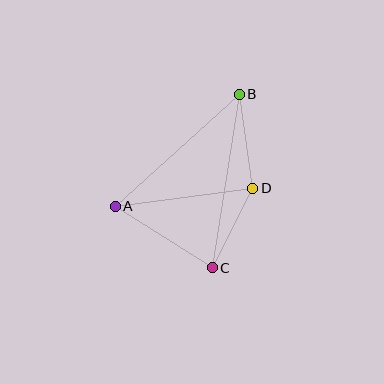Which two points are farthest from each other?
Points B and C are farthest from each other.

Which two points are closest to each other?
Points C and D are closest to each other.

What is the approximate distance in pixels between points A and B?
The distance between A and B is approximately 167 pixels.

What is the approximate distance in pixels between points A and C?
The distance between A and C is approximately 115 pixels.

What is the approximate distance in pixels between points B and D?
The distance between B and D is approximately 95 pixels.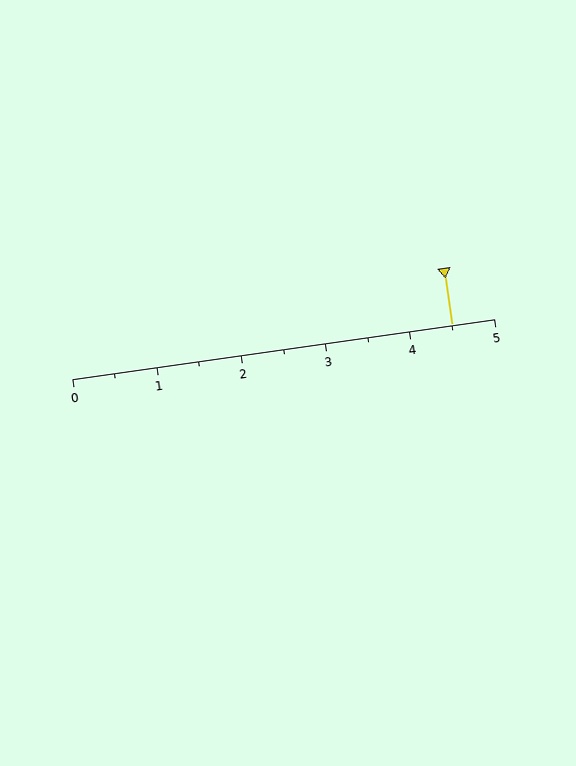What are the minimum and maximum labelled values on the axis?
The axis runs from 0 to 5.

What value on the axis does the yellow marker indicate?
The marker indicates approximately 4.5.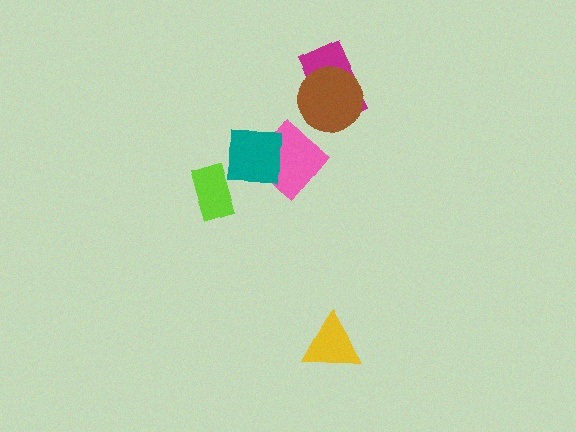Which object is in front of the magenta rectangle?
The brown circle is in front of the magenta rectangle.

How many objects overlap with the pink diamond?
1 object overlaps with the pink diamond.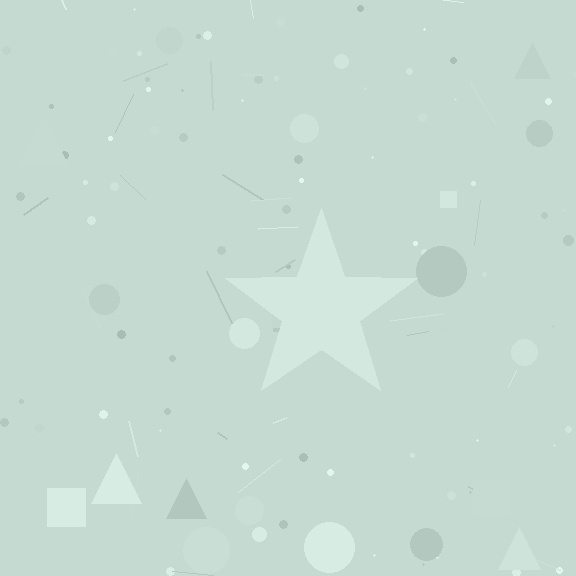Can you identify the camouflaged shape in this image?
The camouflaged shape is a star.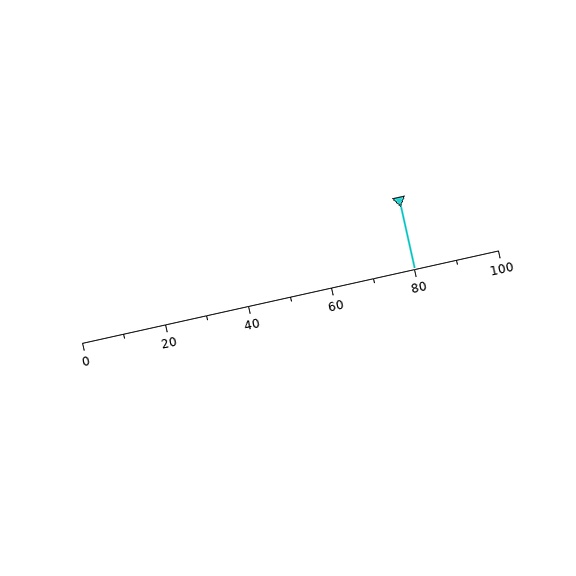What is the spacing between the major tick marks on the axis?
The major ticks are spaced 20 apart.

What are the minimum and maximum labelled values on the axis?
The axis runs from 0 to 100.